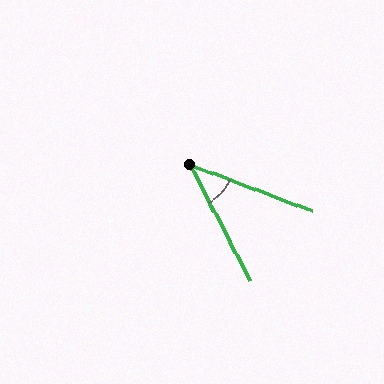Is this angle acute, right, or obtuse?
It is acute.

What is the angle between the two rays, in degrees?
Approximately 42 degrees.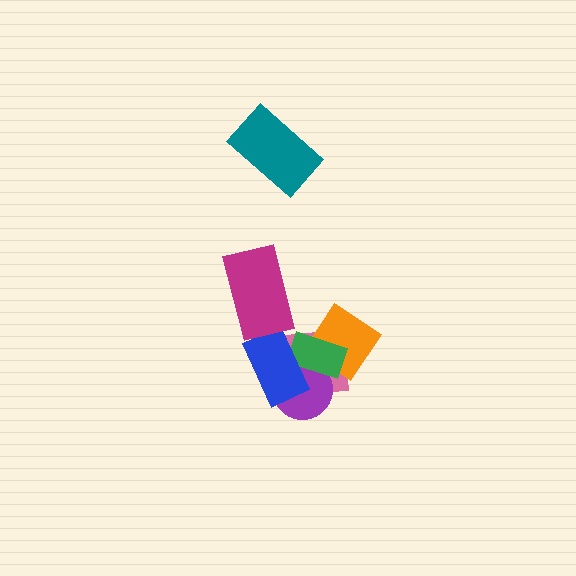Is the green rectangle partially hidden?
Yes, it is partially covered by another shape.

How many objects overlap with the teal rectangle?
0 objects overlap with the teal rectangle.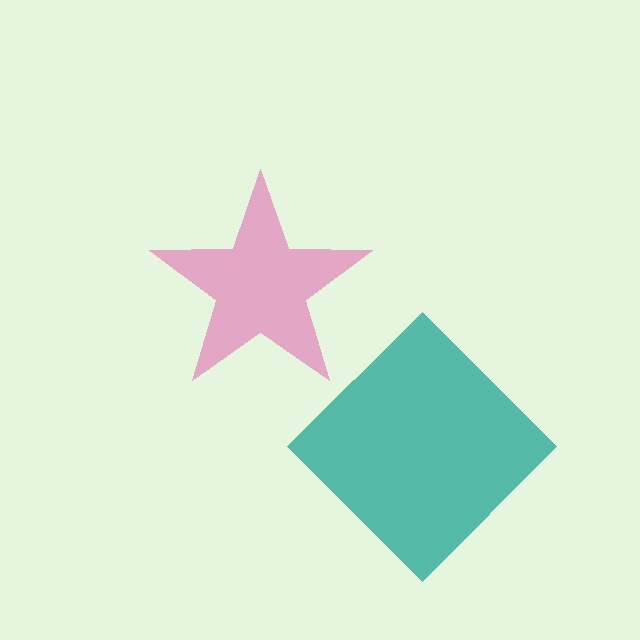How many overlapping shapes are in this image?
There are 2 overlapping shapes in the image.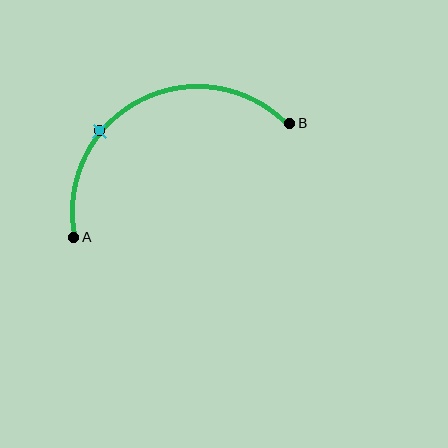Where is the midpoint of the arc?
The arc midpoint is the point on the curve farthest from the straight line joining A and B. It sits above that line.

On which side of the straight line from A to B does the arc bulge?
The arc bulges above the straight line connecting A and B.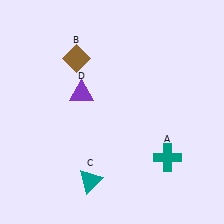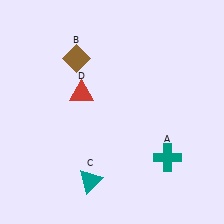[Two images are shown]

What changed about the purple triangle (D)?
In Image 1, D is purple. In Image 2, it changed to red.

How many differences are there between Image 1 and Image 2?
There is 1 difference between the two images.